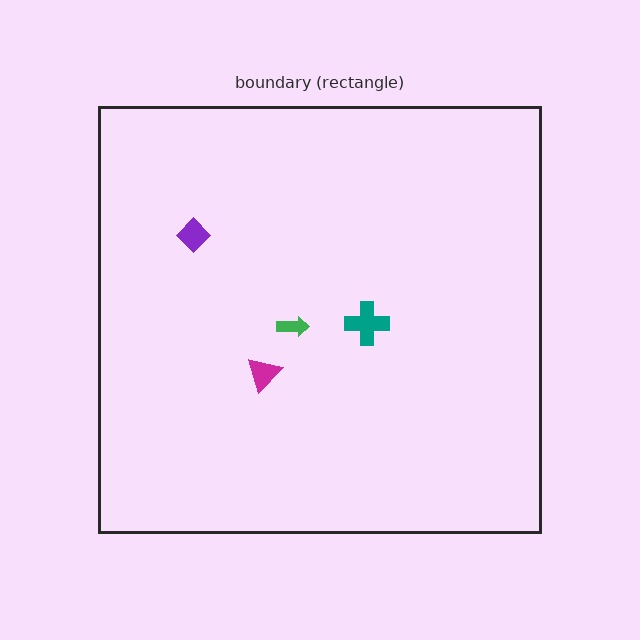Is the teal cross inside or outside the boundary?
Inside.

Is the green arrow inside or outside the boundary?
Inside.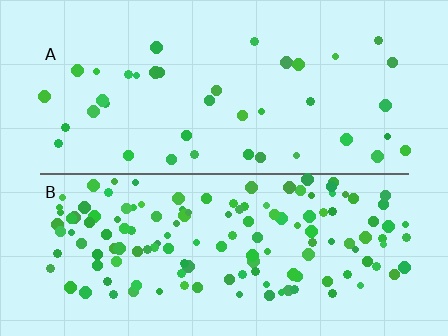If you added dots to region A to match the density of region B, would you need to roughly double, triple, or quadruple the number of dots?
Approximately quadruple.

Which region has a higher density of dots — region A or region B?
B (the bottom).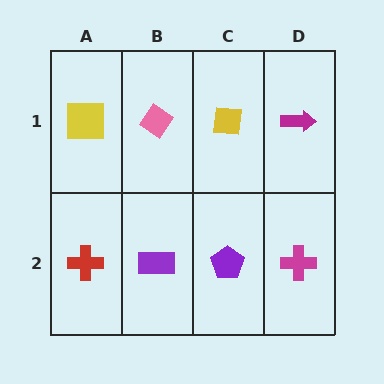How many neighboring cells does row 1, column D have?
2.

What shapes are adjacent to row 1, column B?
A purple rectangle (row 2, column B), a yellow square (row 1, column A), a yellow square (row 1, column C).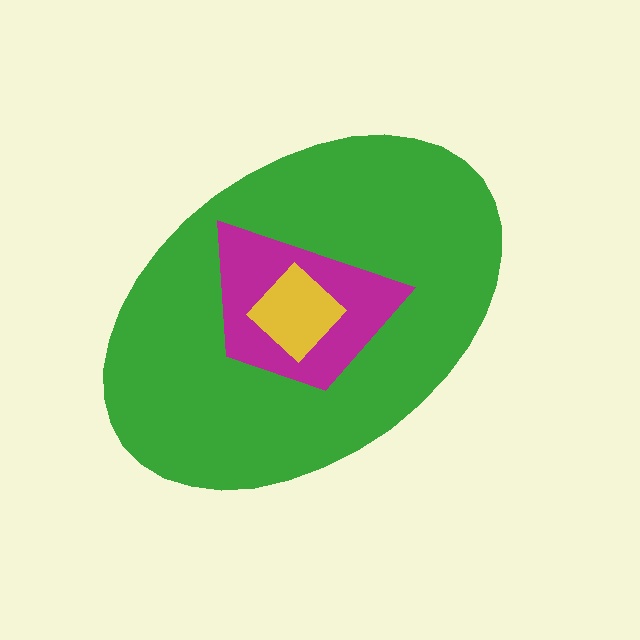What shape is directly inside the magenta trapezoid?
The yellow diamond.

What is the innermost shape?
The yellow diamond.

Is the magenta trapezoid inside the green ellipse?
Yes.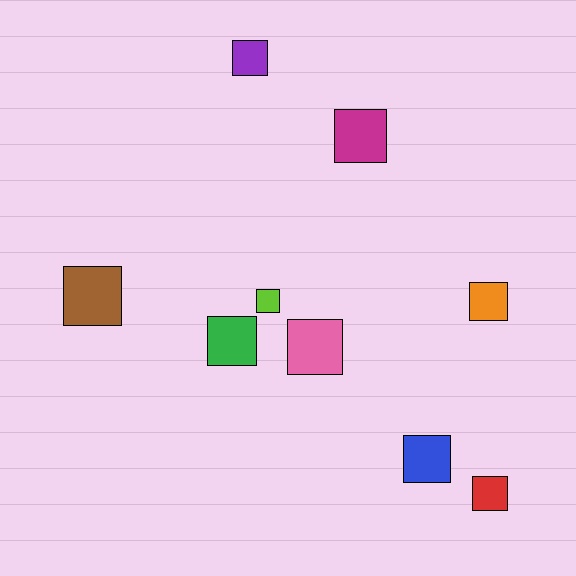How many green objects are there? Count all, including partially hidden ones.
There is 1 green object.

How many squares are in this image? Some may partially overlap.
There are 9 squares.